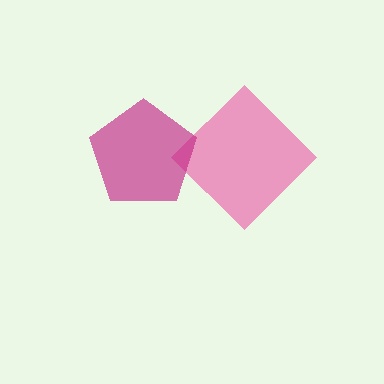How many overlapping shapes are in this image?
There are 2 overlapping shapes in the image.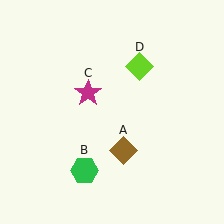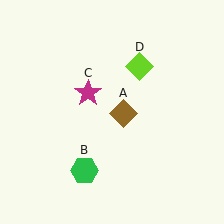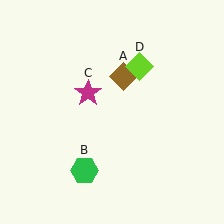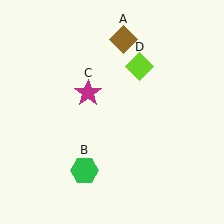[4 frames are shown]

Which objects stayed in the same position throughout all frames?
Green hexagon (object B) and magenta star (object C) and lime diamond (object D) remained stationary.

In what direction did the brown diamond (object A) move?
The brown diamond (object A) moved up.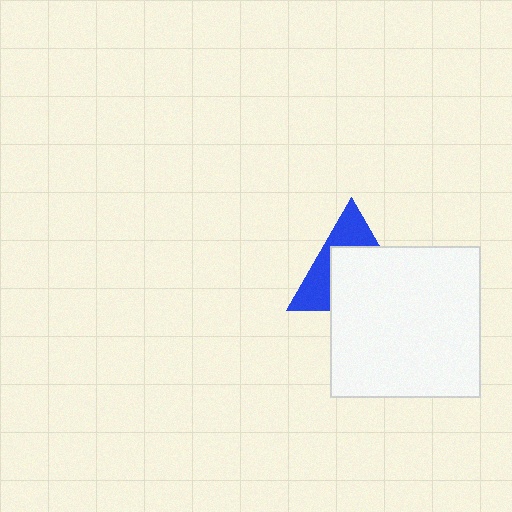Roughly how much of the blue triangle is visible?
A small part of it is visible (roughly 40%).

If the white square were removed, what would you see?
You would see the complete blue triangle.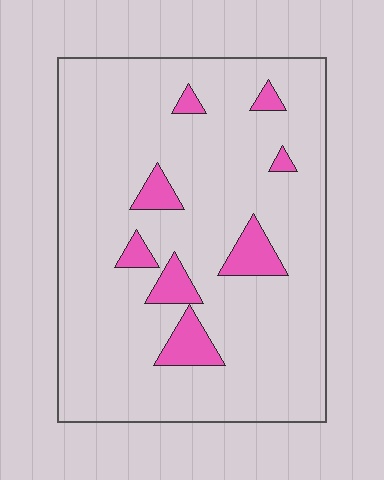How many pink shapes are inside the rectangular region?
8.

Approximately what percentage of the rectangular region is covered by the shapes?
Approximately 10%.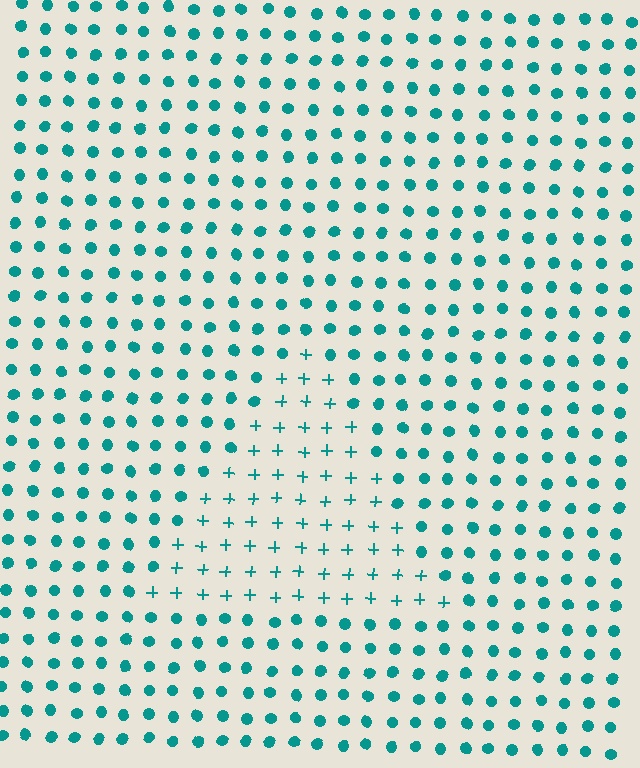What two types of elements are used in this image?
The image uses plus signs inside the triangle region and circles outside it.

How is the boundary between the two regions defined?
The boundary is defined by a change in element shape: plus signs inside vs. circles outside. All elements share the same color and spacing.